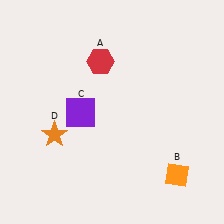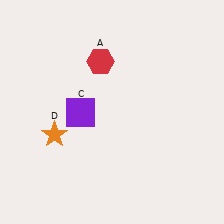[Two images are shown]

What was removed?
The orange diamond (B) was removed in Image 2.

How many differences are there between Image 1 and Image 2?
There is 1 difference between the two images.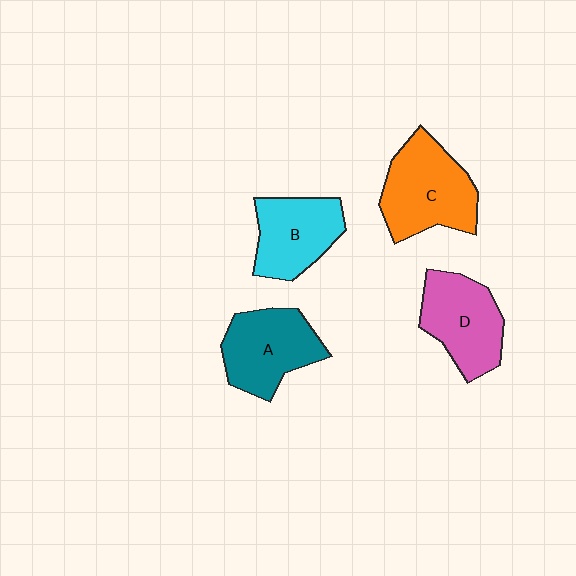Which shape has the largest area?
Shape C (orange).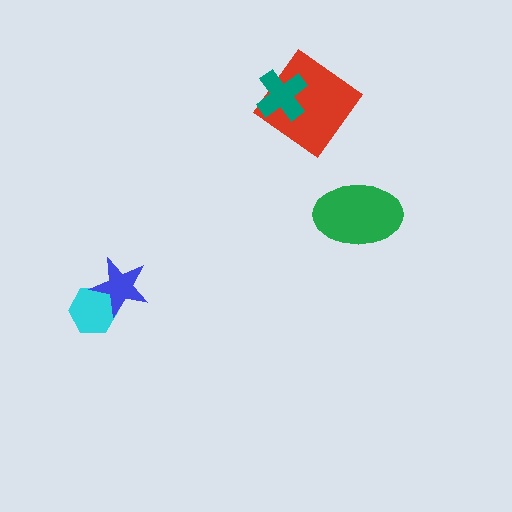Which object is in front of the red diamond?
The teal cross is in front of the red diamond.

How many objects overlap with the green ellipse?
0 objects overlap with the green ellipse.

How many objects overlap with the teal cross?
1 object overlaps with the teal cross.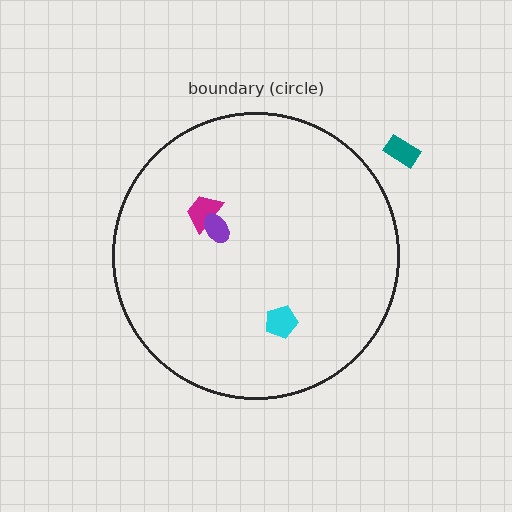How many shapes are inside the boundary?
3 inside, 1 outside.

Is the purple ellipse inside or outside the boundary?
Inside.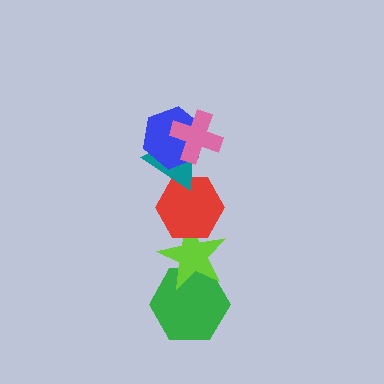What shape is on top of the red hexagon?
The teal triangle is on top of the red hexagon.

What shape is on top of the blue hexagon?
The pink cross is on top of the blue hexagon.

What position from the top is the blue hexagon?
The blue hexagon is 2nd from the top.